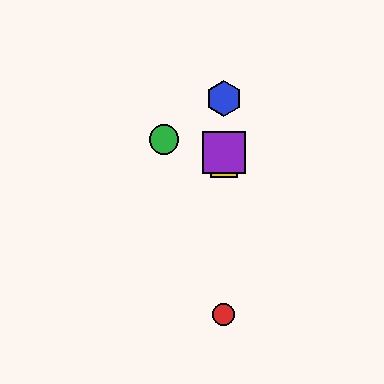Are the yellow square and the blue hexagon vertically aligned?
Yes, both are at x≈224.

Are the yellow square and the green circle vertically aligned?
No, the yellow square is at x≈224 and the green circle is at x≈164.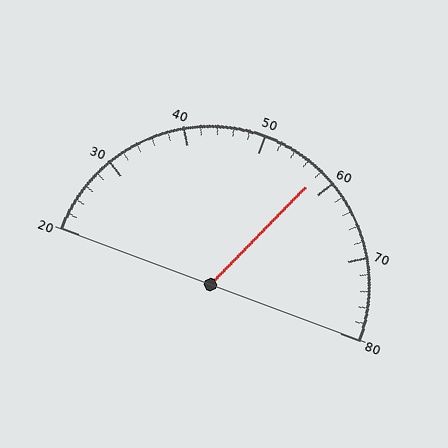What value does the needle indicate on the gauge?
The needle indicates approximately 58.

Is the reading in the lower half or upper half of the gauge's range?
The reading is in the upper half of the range (20 to 80).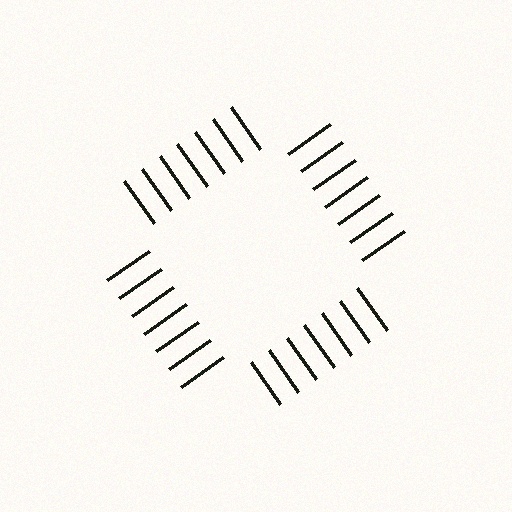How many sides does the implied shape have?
4 sides — the line-ends trace a square.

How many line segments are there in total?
28 — 7 along each of the 4 edges.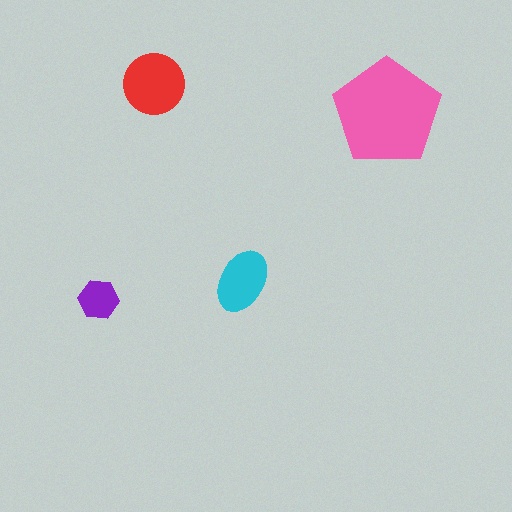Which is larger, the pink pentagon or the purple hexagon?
The pink pentagon.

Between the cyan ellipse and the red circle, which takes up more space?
The red circle.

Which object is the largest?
The pink pentagon.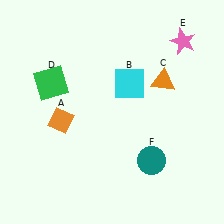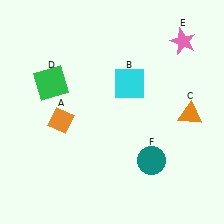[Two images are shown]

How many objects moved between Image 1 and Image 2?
1 object moved between the two images.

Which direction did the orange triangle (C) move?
The orange triangle (C) moved down.